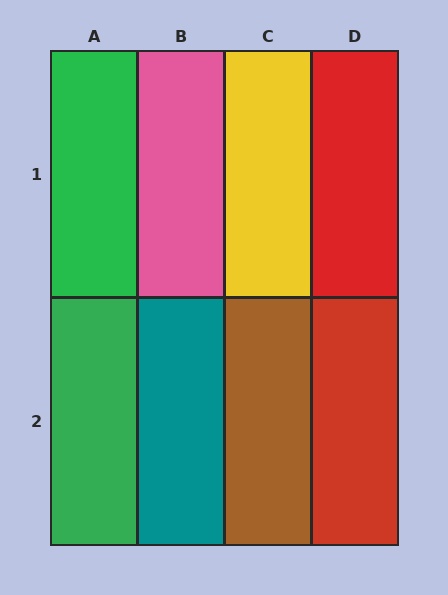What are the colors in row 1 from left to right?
Green, pink, yellow, red.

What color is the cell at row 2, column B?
Teal.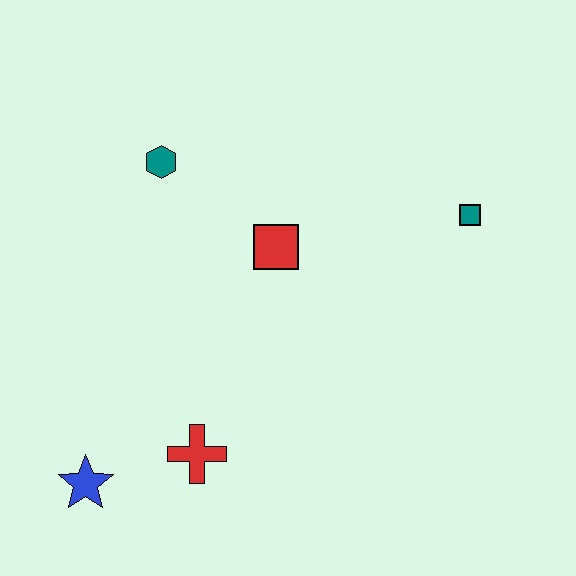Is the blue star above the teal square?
No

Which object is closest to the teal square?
The red square is closest to the teal square.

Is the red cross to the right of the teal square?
No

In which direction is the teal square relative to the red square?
The teal square is to the right of the red square.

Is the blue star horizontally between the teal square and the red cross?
No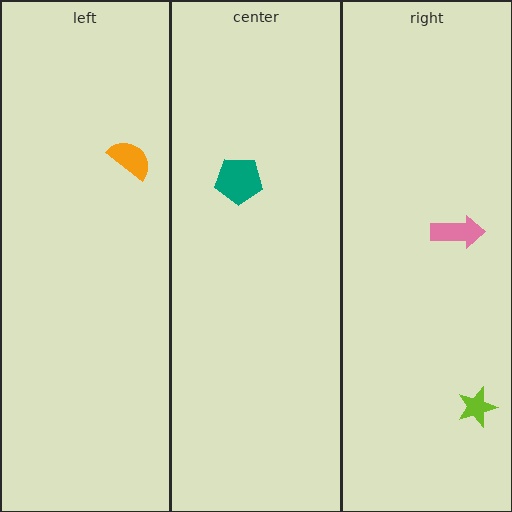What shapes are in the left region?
The orange semicircle.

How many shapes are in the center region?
1.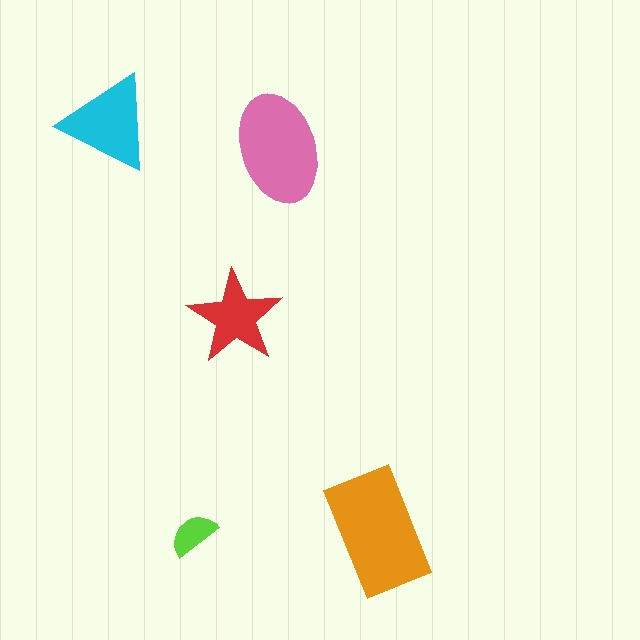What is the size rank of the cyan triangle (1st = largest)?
3rd.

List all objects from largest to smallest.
The orange rectangle, the pink ellipse, the cyan triangle, the red star, the lime semicircle.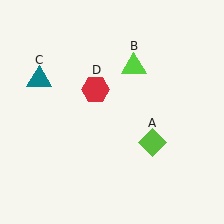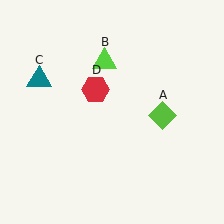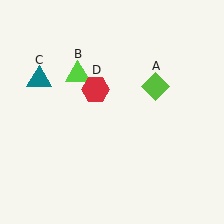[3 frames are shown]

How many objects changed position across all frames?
2 objects changed position: lime diamond (object A), lime triangle (object B).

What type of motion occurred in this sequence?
The lime diamond (object A), lime triangle (object B) rotated counterclockwise around the center of the scene.